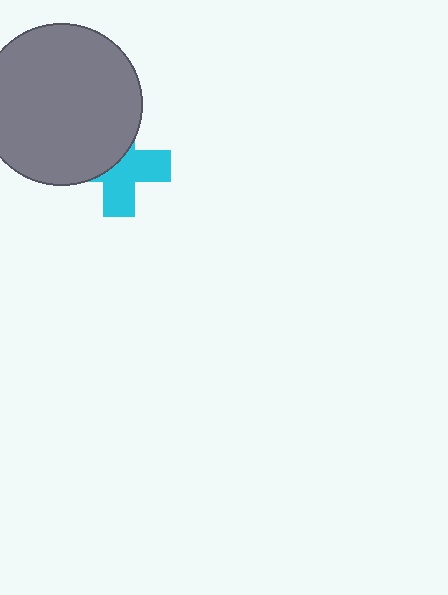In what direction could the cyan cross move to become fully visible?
The cyan cross could move toward the lower-right. That would shift it out from behind the gray circle entirely.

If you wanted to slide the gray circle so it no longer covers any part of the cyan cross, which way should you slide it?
Slide it toward the upper-left — that is the most direct way to separate the two shapes.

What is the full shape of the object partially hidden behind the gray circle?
The partially hidden object is a cyan cross.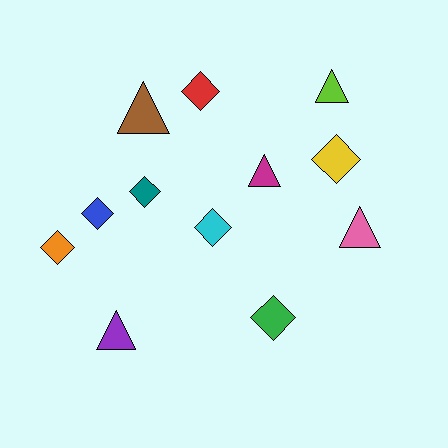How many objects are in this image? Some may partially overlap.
There are 12 objects.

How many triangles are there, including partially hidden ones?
There are 5 triangles.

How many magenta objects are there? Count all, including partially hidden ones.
There is 1 magenta object.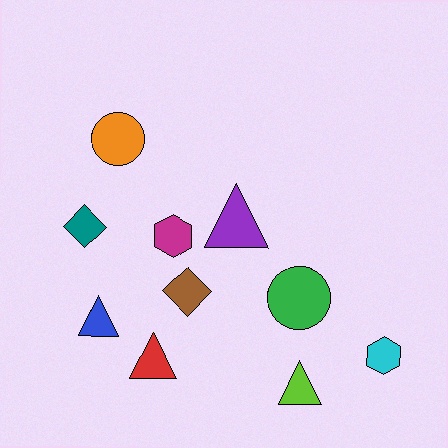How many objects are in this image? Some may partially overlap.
There are 10 objects.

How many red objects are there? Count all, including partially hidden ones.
There is 1 red object.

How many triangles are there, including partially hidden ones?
There are 4 triangles.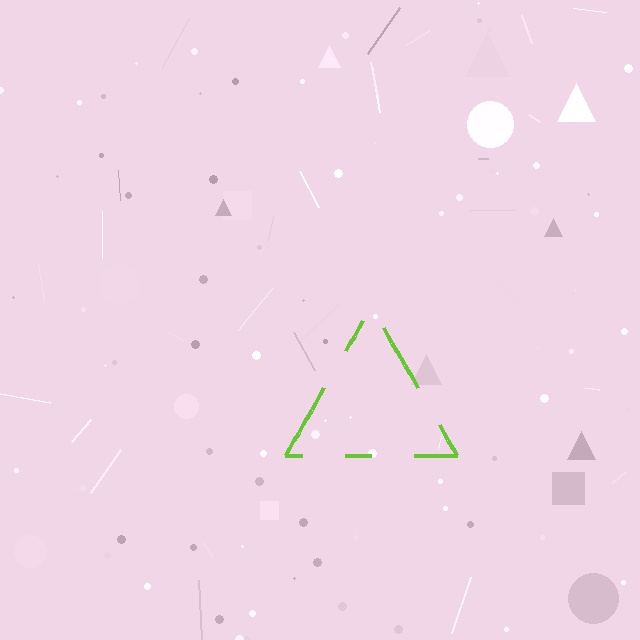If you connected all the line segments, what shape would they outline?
They would outline a triangle.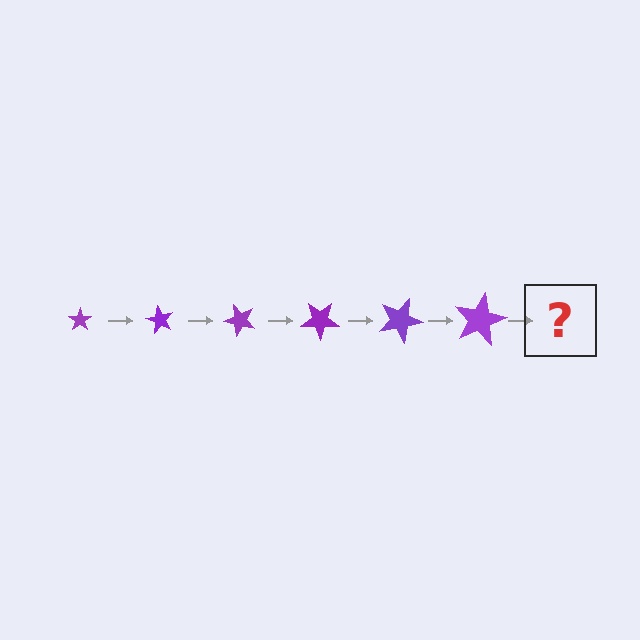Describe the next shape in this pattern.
It should be a star, larger than the previous one and rotated 360 degrees from the start.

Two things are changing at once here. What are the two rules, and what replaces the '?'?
The two rules are that the star grows larger each step and it rotates 60 degrees each step. The '?' should be a star, larger than the previous one and rotated 360 degrees from the start.